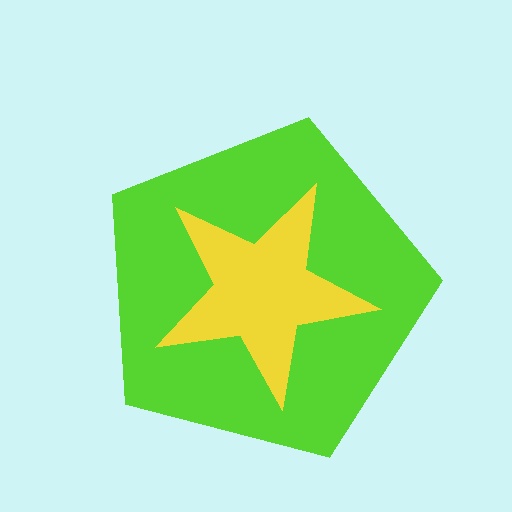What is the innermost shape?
The yellow star.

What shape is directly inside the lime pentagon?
The yellow star.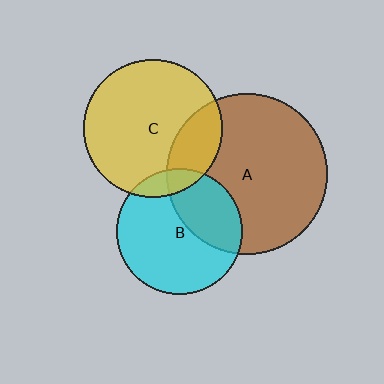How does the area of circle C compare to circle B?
Approximately 1.2 times.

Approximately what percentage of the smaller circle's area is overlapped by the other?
Approximately 35%.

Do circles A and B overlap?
Yes.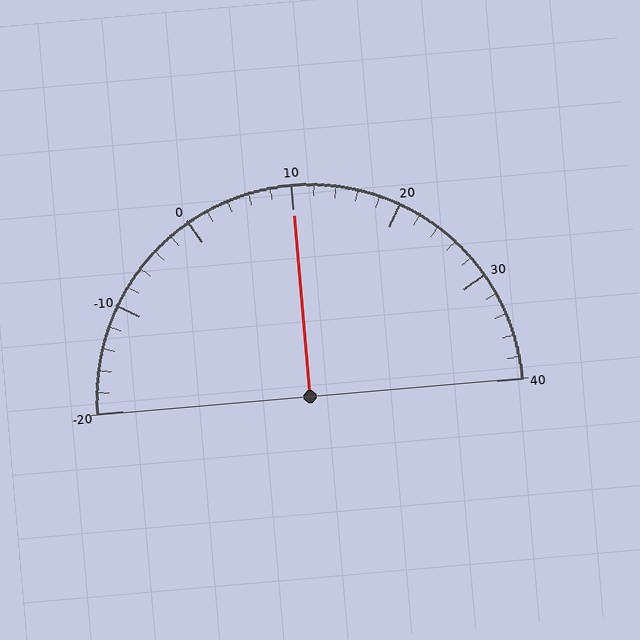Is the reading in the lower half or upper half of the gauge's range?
The reading is in the upper half of the range (-20 to 40).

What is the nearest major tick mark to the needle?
The nearest major tick mark is 10.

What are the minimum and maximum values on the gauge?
The gauge ranges from -20 to 40.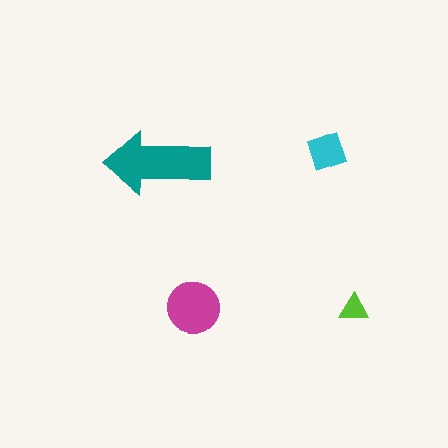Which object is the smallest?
The lime triangle.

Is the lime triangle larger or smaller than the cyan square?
Smaller.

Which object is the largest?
The teal arrow.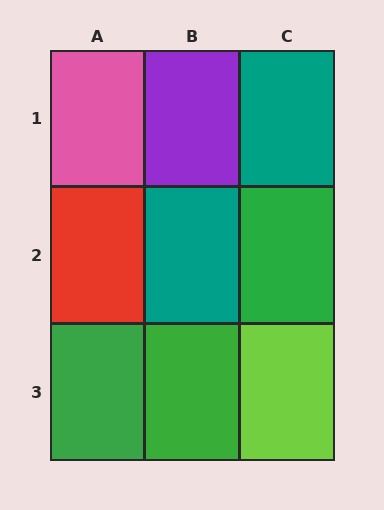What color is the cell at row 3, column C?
Lime.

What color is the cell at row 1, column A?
Pink.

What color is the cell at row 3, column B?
Green.